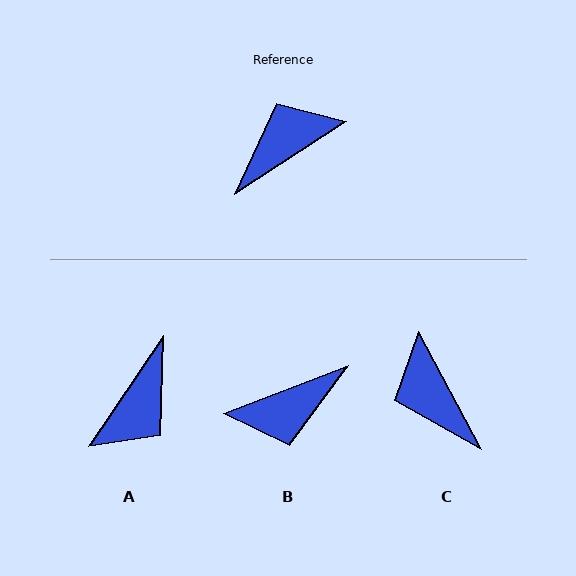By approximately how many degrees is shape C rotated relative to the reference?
Approximately 85 degrees counter-clockwise.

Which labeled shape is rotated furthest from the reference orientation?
B, about 168 degrees away.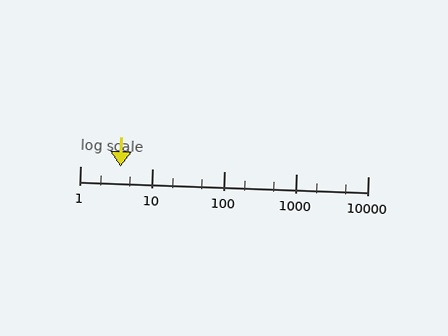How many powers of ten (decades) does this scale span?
The scale spans 4 decades, from 1 to 10000.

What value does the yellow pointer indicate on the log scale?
The pointer indicates approximately 3.6.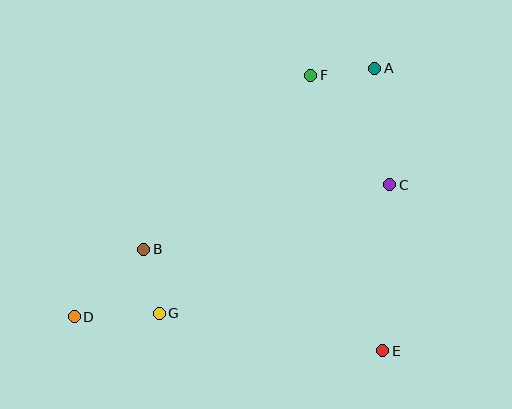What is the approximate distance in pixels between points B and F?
The distance between B and F is approximately 241 pixels.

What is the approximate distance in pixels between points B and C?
The distance between B and C is approximately 255 pixels.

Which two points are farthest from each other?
Points A and D are farthest from each other.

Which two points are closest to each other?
Points A and F are closest to each other.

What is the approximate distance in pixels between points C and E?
The distance between C and E is approximately 166 pixels.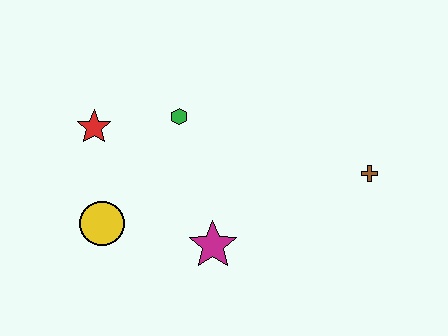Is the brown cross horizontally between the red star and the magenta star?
No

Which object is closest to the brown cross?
The magenta star is closest to the brown cross.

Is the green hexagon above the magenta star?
Yes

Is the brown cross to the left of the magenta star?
No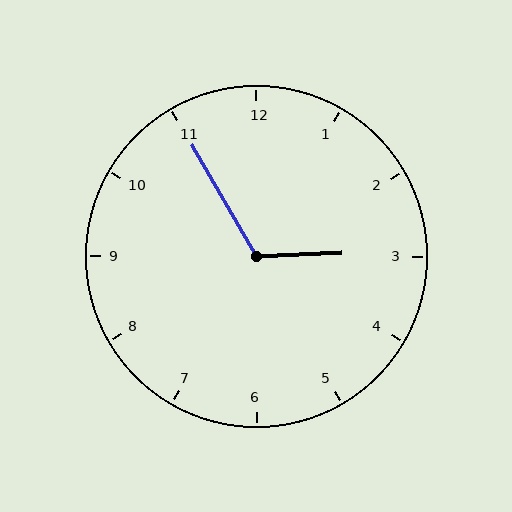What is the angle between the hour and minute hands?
Approximately 118 degrees.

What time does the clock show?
2:55.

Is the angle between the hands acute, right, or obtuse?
It is obtuse.